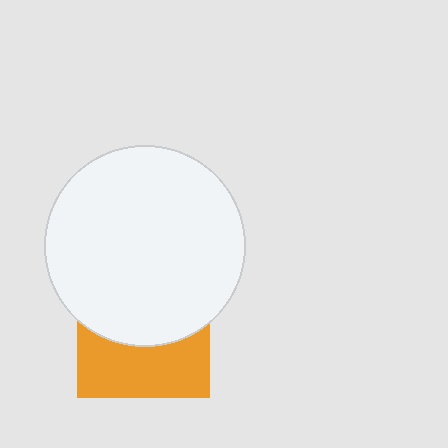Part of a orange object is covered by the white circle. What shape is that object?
It is a square.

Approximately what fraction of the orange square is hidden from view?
Roughly 57% of the orange square is hidden behind the white circle.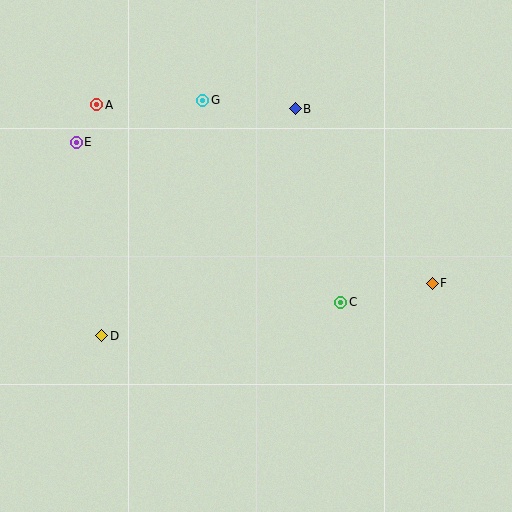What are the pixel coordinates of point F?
Point F is at (432, 283).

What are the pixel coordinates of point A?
Point A is at (97, 105).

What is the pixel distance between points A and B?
The distance between A and B is 199 pixels.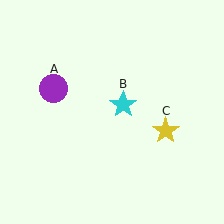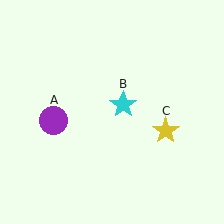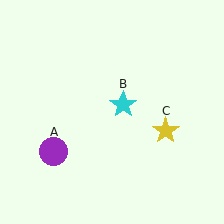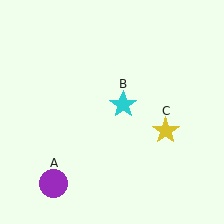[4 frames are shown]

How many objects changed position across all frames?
1 object changed position: purple circle (object A).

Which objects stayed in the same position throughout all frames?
Cyan star (object B) and yellow star (object C) remained stationary.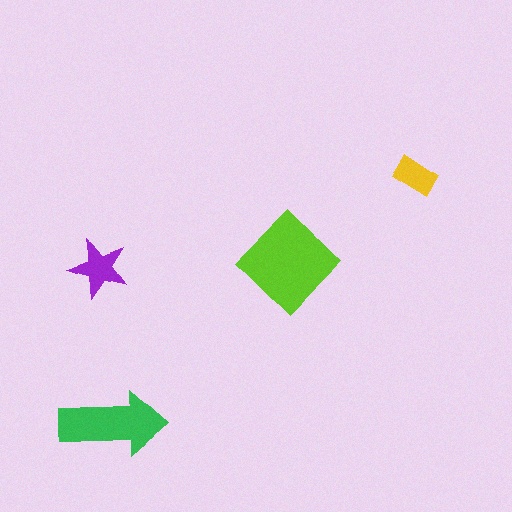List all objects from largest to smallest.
The lime diamond, the green arrow, the purple star, the yellow rectangle.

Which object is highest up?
The yellow rectangle is topmost.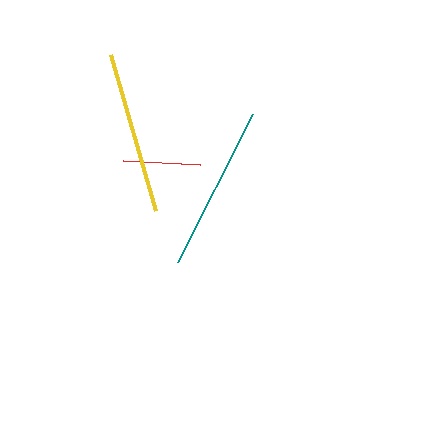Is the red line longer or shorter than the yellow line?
The yellow line is longer than the red line.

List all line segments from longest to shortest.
From longest to shortest: teal, yellow, red.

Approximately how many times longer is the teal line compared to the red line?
The teal line is approximately 2.2 times the length of the red line.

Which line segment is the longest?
The teal line is the longest at approximately 166 pixels.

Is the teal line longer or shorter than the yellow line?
The teal line is longer than the yellow line.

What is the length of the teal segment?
The teal segment is approximately 166 pixels long.